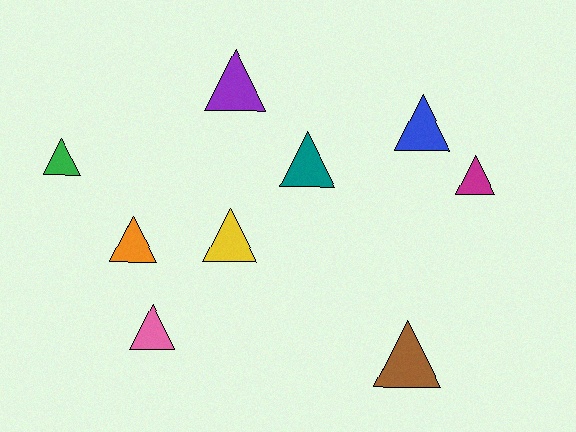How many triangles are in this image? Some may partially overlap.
There are 9 triangles.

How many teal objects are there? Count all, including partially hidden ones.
There is 1 teal object.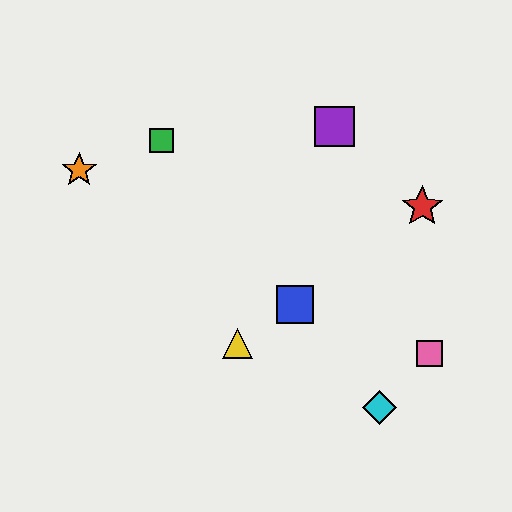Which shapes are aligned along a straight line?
The blue square, the green square, the cyan diamond are aligned along a straight line.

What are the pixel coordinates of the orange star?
The orange star is at (79, 170).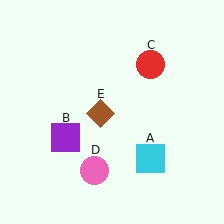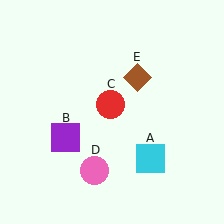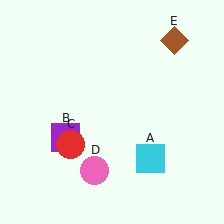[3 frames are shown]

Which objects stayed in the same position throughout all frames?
Cyan square (object A) and purple square (object B) and pink circle (object D) remained stationary.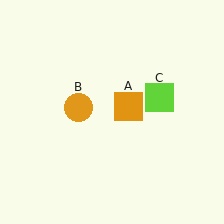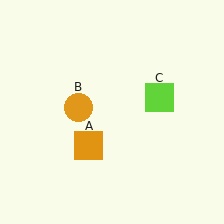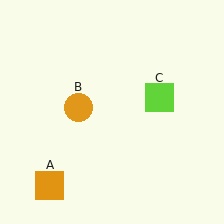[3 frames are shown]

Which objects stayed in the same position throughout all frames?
Orange circle (object B) and lime square (object C) remained stationary.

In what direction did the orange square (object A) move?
The orange square (object A) moved down and to the left.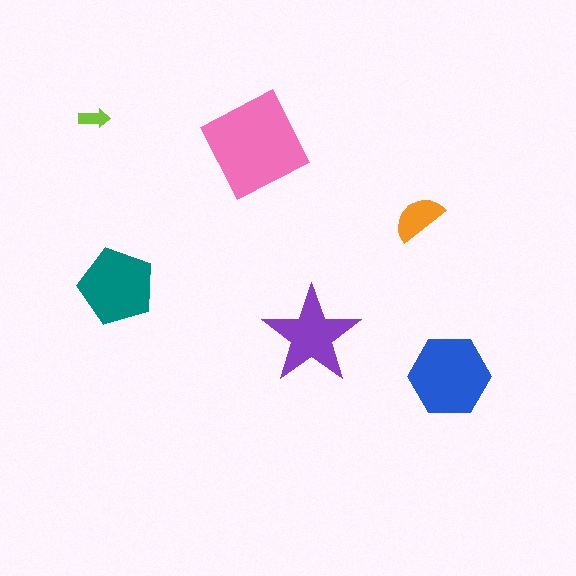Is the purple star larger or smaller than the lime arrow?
Larger.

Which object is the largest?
The pink diamond.